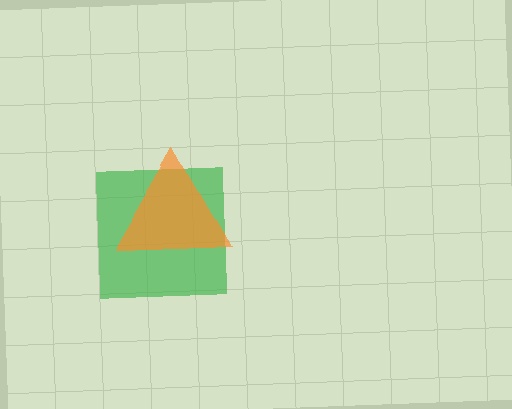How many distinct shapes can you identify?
There are 2 distinct shapes: a green square, an orange triangle.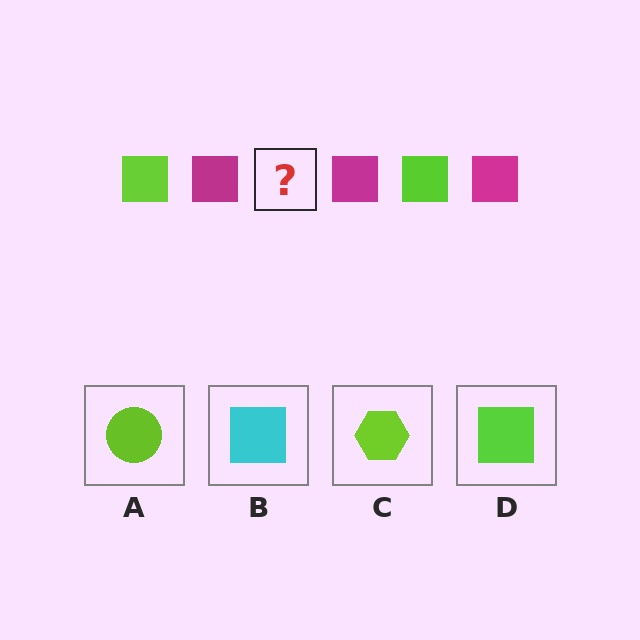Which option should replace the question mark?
Option D.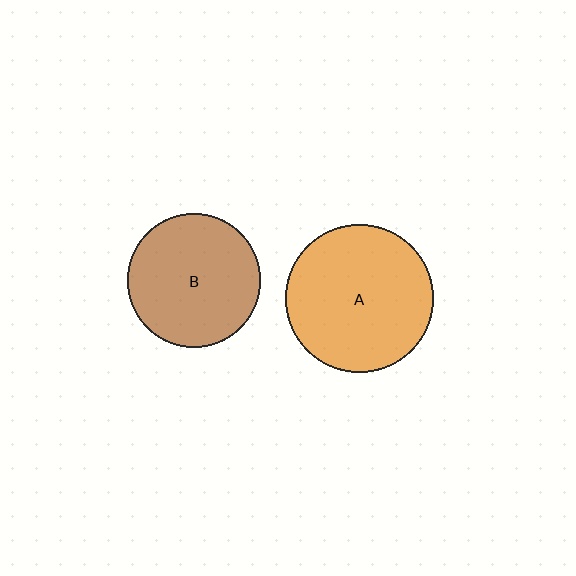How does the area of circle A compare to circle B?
Approximately 1.2 times.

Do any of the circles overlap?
No, none of the circles overlap.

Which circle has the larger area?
Circle A (orange).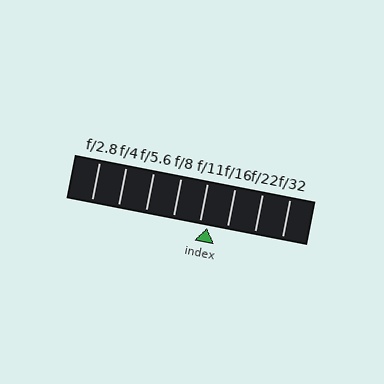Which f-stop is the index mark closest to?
The index mark is closest to f/11.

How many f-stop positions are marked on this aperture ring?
There are 8 f-stop positions marked.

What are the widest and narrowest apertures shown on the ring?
The widest aperture shown is f/2.8 and the narrowest is f/32.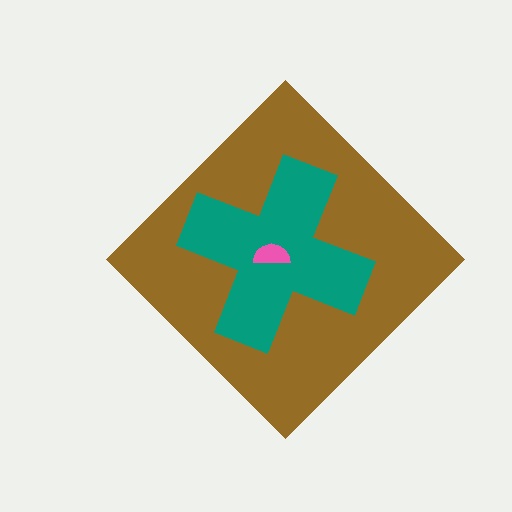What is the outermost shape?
The brown diamond.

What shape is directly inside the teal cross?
The pink semicircle.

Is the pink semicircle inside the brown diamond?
Yes.